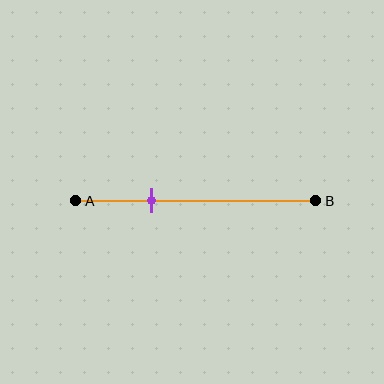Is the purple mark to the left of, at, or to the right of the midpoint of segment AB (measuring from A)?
The purple mark is to the left of the midpoint of segment AB.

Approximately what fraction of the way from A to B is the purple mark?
The purple mark is approximately 30% of the way from A to B.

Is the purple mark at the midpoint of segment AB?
No, the mark is at about 30% from A, not at the 50% midpoint.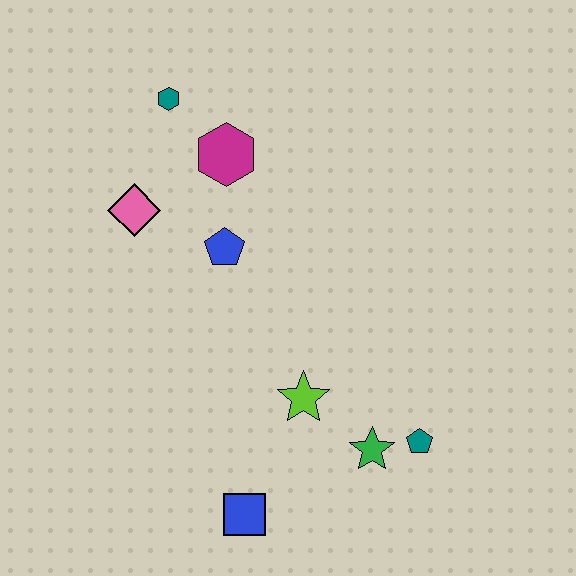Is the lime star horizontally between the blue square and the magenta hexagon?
No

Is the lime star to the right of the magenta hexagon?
Yes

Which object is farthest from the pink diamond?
The teal pentagon is farthest from the pink diamond.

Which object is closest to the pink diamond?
The blue pentagon is closest to the pink diamond.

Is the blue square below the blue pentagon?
Yes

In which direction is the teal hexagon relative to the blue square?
The teal hexagon is above the blue square.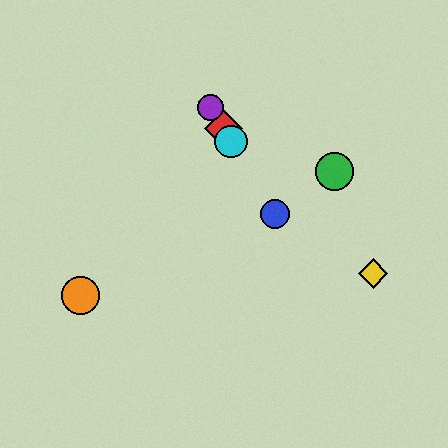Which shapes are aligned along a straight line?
The red diamond, the blue circle, the purple circle, the cyan circle are aligned along a straight line.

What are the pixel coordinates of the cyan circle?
The cyan circle is at (231, 141).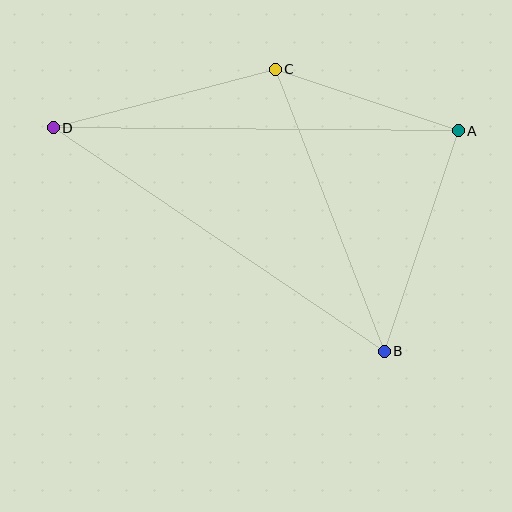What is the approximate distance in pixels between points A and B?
The distance between A and B is approximately 232 pixels.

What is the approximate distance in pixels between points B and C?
The distance between B and C is approximately 302 pixels.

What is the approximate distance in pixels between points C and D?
The distance between C and D is approximately 229 pixels.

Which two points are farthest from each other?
Points A and D are farthest from each other.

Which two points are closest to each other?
Points A and C are closest to each other.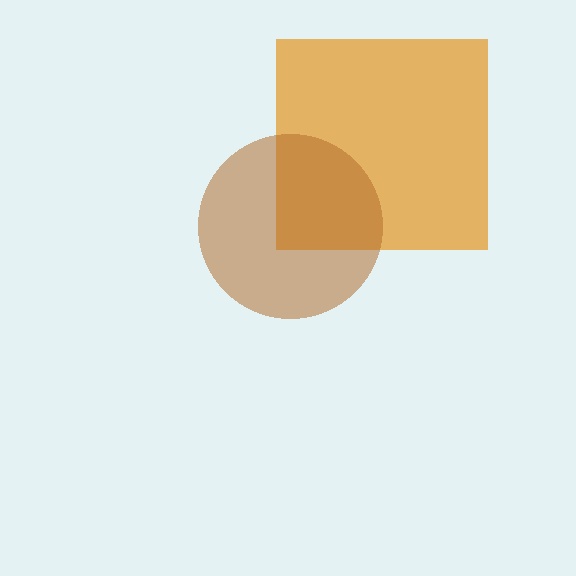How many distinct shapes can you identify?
There are 2 distinct shapes: an orange square, a brown circle.